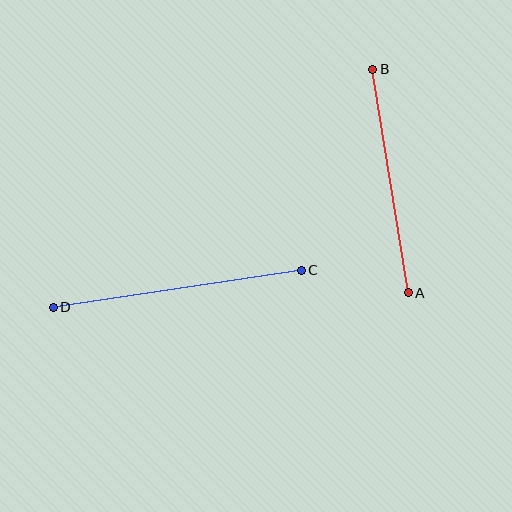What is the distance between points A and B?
The distance is approximately 226 pixels.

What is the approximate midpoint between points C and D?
The midpoint is at approximately (177, 289) pixels.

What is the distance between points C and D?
The distance is approximately 251 pixels.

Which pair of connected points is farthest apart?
Points C and D are farthest apart.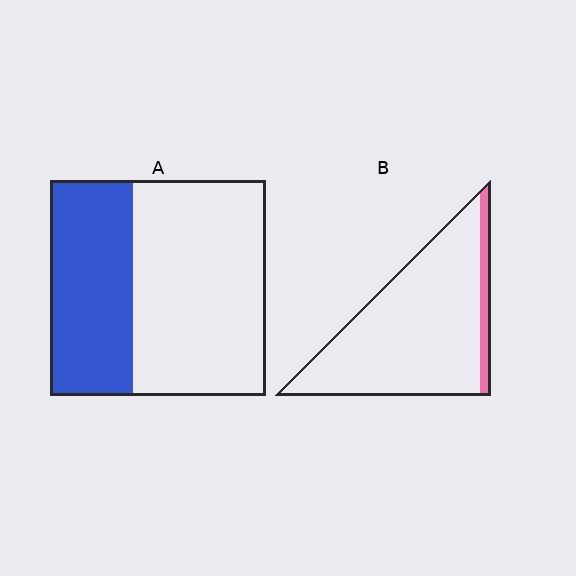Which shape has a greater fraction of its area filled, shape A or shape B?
Shape A.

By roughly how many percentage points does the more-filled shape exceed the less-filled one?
By roughly 30 percentage points (A over B).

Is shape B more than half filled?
No.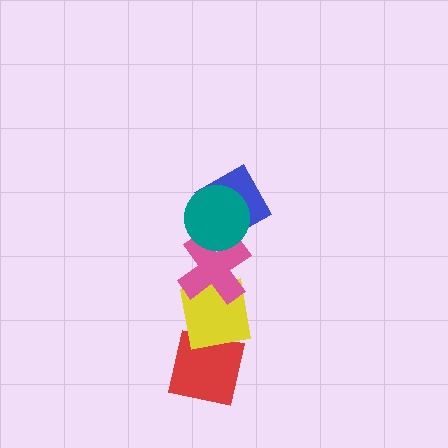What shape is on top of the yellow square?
The pink cross is on top of the yellow square.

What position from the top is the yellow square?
The yellow square is 4th from the top.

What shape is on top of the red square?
The yellow square is on top of the red square.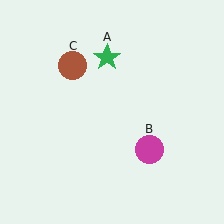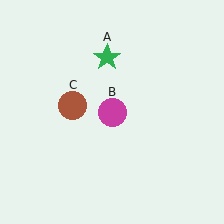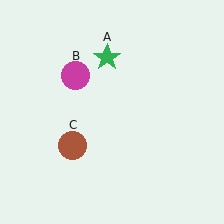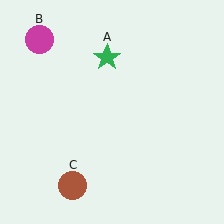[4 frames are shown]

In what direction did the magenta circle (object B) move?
The magenta circle (object B) moved up and to the left.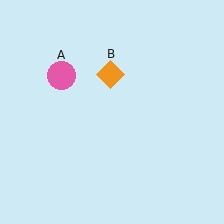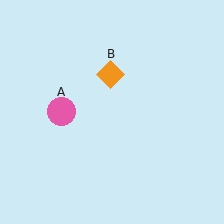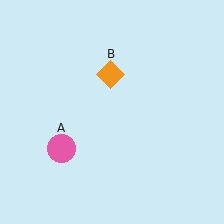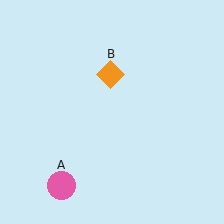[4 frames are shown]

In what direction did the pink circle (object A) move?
The pink circle (object A) moved down.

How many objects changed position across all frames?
1 object changed position: pink circle (object A).